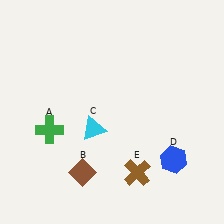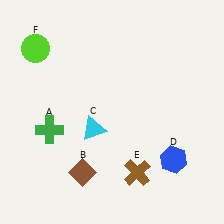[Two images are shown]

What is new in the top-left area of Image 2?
A lime circle (F) was added in the top-left area of Image 2.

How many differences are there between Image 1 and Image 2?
There is 1 difference between the two images.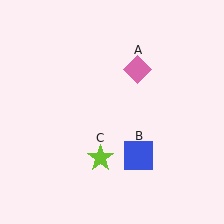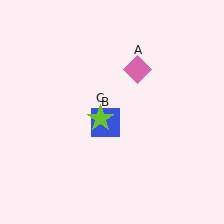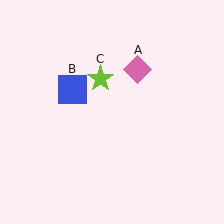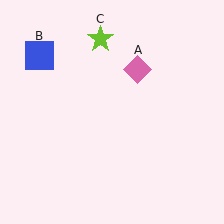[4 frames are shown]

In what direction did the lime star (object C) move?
The lime star (object C) moved up.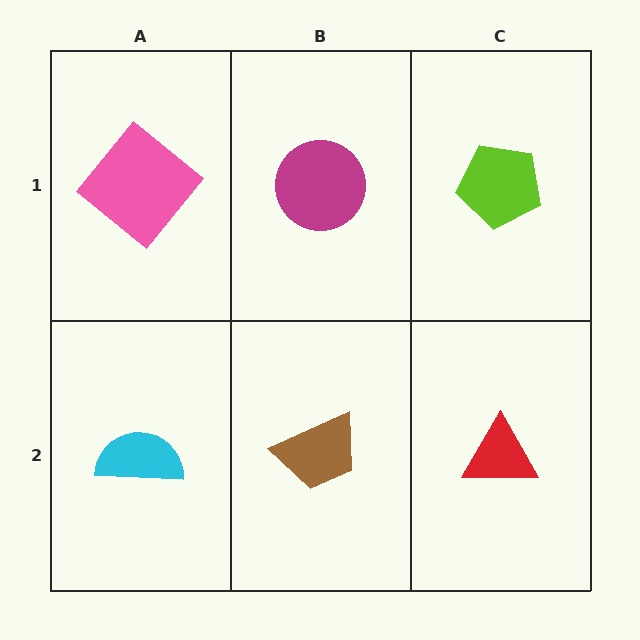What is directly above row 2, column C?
A lime pentagon.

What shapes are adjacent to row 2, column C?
A lime pentagon (row 1, column C), a brown trapezoid (row 2, column B).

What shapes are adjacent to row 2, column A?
A pink diamond (row 1, column A), a brown trapezoid (row 2, column B).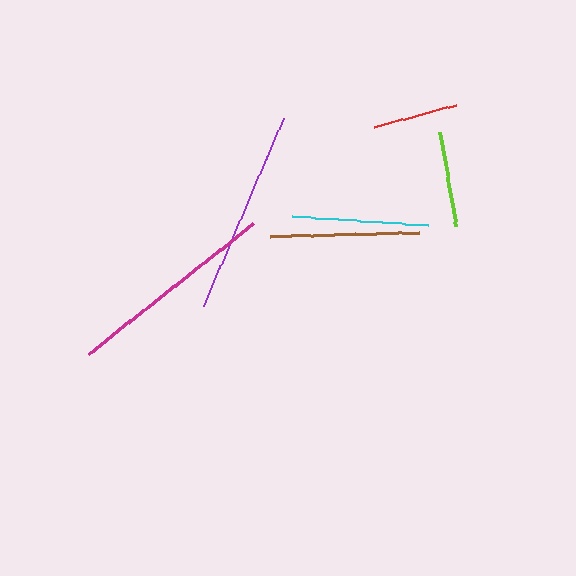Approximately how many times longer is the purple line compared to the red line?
The purple line is approximately 2.4 times the length of the red line.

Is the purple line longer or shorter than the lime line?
The purple line is longer than the lime line.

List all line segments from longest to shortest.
From longest to shortest: magenta, purple, brown, cyan, lime, red.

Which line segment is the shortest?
The red line is the shortest at approximately 86 pixels.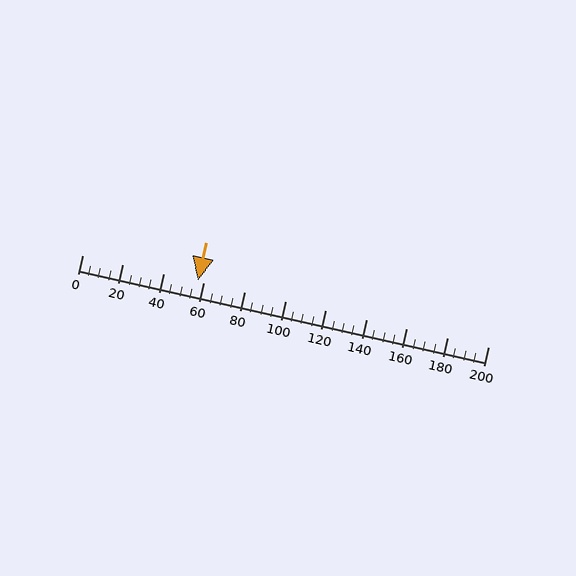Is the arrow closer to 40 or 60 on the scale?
The arrow is closer to 60.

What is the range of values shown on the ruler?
The ruler shows values from 0 to 200.